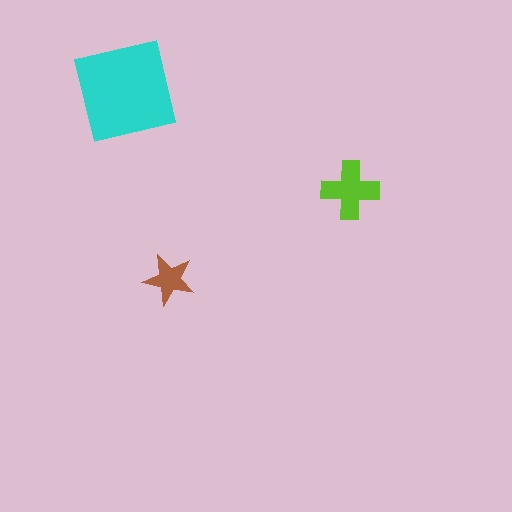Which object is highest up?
The cyan square is topmost.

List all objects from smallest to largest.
The brown star, the lime cross, the cyan square.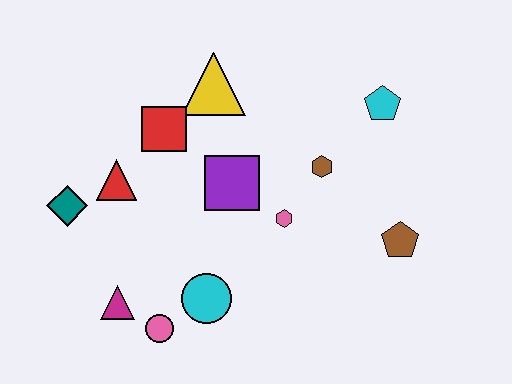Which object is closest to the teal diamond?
The red triangle is closest to the teal diamond.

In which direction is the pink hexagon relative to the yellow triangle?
The pink hexagon is below the yellow triangle.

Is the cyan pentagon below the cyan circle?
No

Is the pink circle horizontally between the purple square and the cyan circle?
No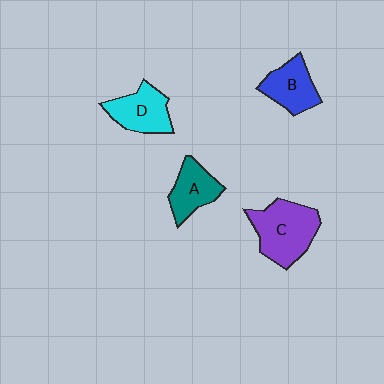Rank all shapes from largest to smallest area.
From largest to smallest: C (purple), D (cyan), B (blue), A (teal).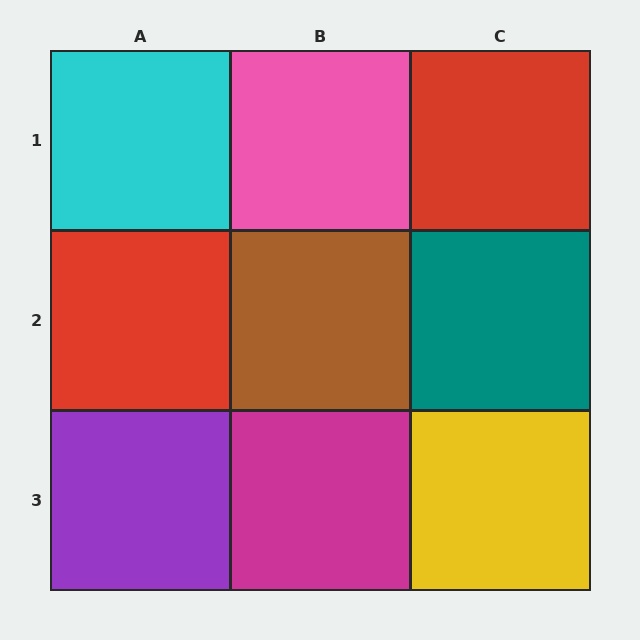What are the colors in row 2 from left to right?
Red, brown, teal.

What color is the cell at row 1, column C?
Red.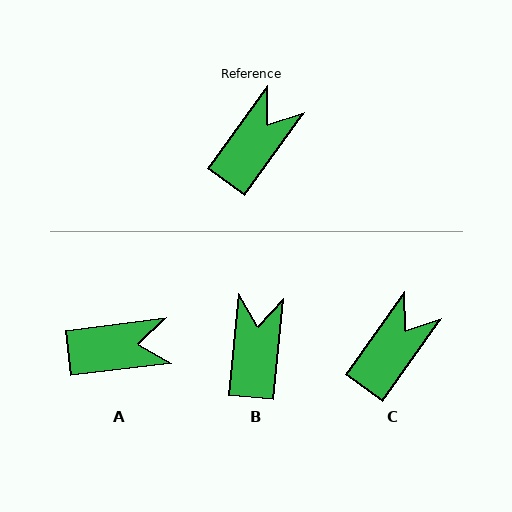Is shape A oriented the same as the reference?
No, it is off by about 47 degrees.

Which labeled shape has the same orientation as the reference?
C.